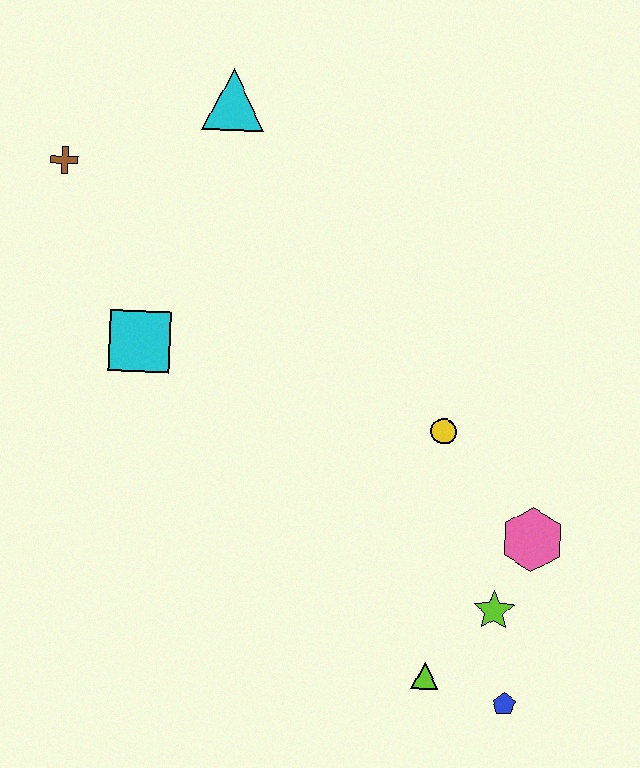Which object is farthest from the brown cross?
The blue pentagon is farthest from the brown cross.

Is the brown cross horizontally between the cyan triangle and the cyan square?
No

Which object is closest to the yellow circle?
The pink hexagon is closest to the yellow circle.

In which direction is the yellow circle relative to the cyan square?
The yellow circle is to the right of the cyan square.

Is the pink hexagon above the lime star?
Yes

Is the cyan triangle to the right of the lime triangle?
No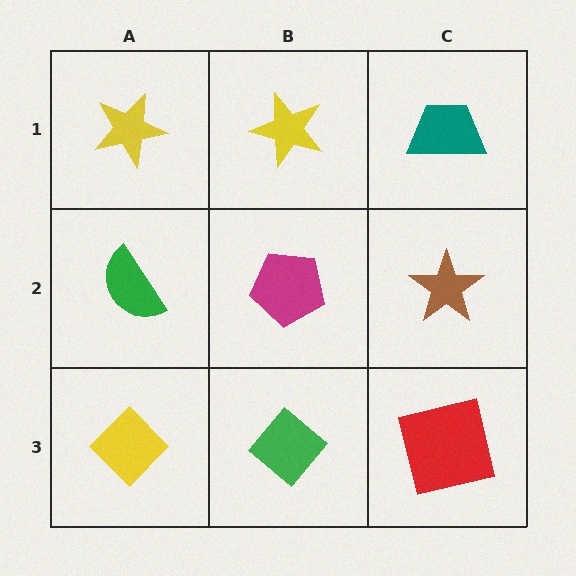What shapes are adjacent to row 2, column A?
A yellow star (row 1, column A), a yellow diamond (row 3, column A), a magenta pentagon (row 2, column B).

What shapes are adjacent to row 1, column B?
A magenta pentagon (row 2, column B), a yellow star (row 1, column A), a teal trapezoid (row 1, column C).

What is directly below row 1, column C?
A brown star.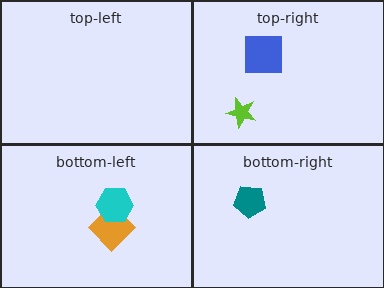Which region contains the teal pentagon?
The bottom-right region.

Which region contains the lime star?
The top-right region.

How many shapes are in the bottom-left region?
2.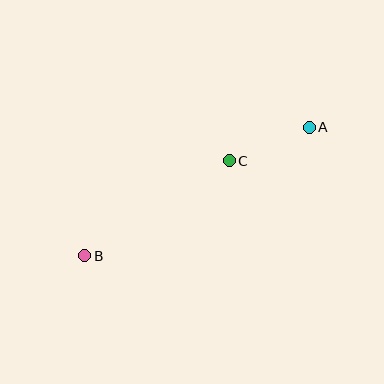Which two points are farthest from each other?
Points A and B are farthest from each other.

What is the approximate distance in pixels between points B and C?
The distance between B and C is approximately 173 pixels.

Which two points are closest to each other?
Points A and C are closest to each other.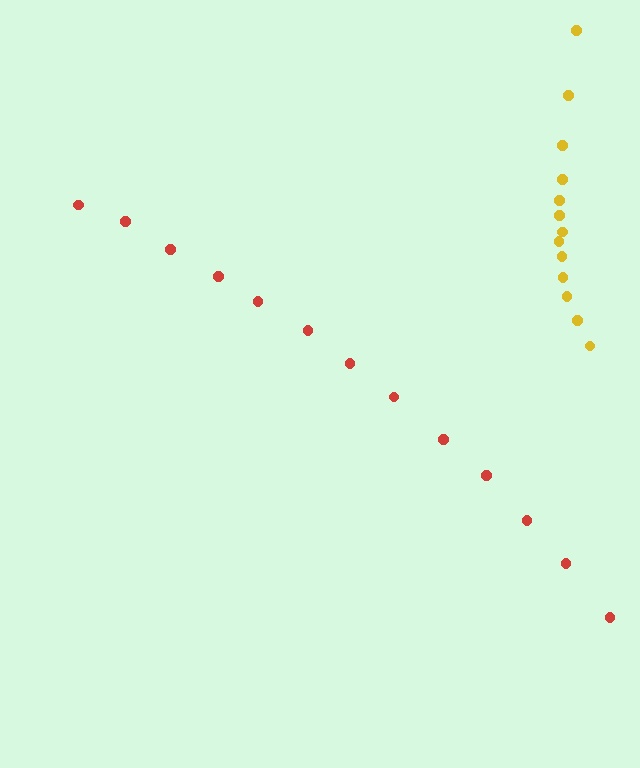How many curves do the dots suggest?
There are 2 distinct paths.